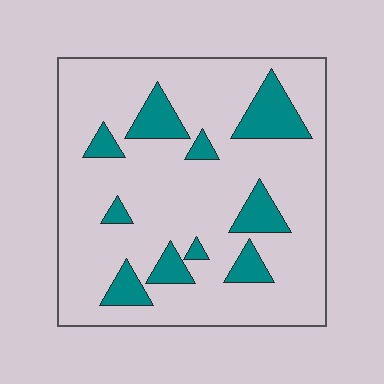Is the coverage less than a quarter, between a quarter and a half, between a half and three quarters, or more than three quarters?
Less than a quarter.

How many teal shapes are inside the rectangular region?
10.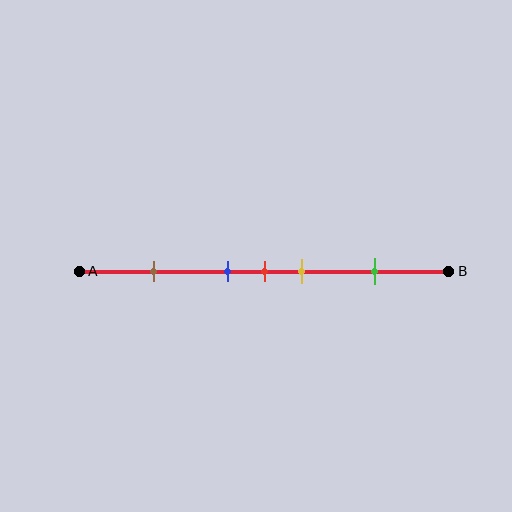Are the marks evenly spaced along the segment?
No, the marks are not evenly spaced.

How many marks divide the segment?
There are 5 marks dividing the segment.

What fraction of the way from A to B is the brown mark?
The brown mark is approximately 20% (0.2) of the way from A to B.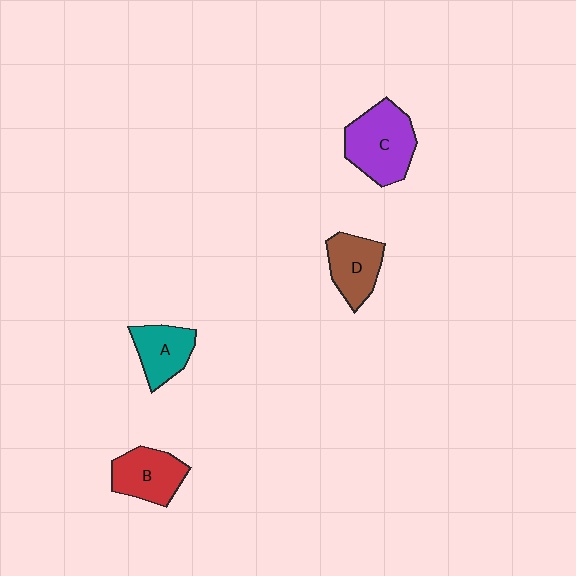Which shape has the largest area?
Shape C (purple).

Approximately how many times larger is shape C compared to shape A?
Approximately 1.6 times.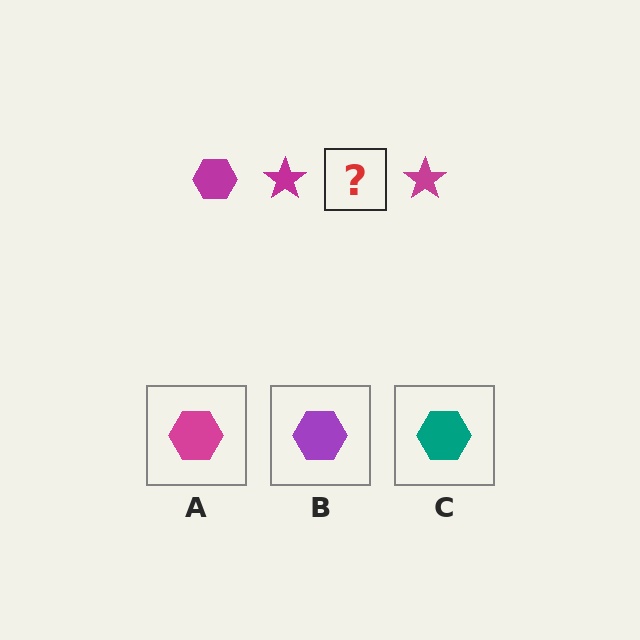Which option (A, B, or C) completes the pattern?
A.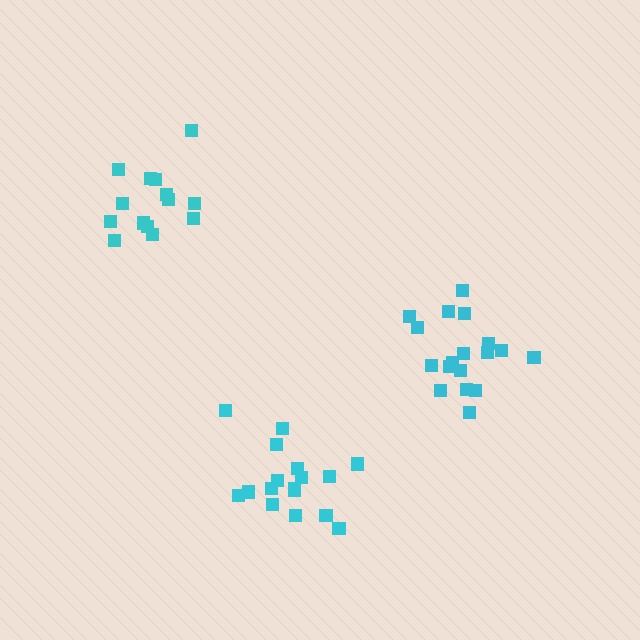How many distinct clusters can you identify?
There are 3 distinct clusters.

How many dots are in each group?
Group 1: 18 dots, Group 2: 14 dots, Group 3: 17 dots (49 total).